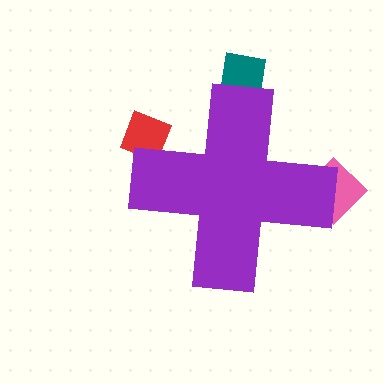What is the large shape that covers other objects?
A purple cross.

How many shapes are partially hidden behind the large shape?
3 shapes are partially hidden.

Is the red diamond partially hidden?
Yes, the red diamond is partially hidden behind the purple cross.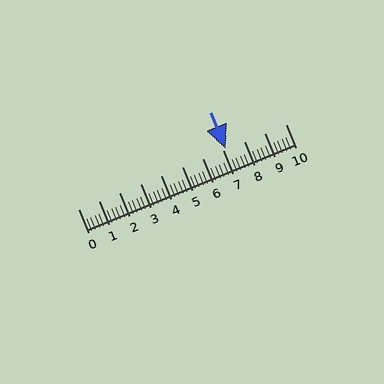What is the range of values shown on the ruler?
The ruler shows values from 0 to 10.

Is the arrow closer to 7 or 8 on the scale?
The arrow is closer to 7.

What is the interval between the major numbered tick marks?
The major tick marks are spaced 1 units apart.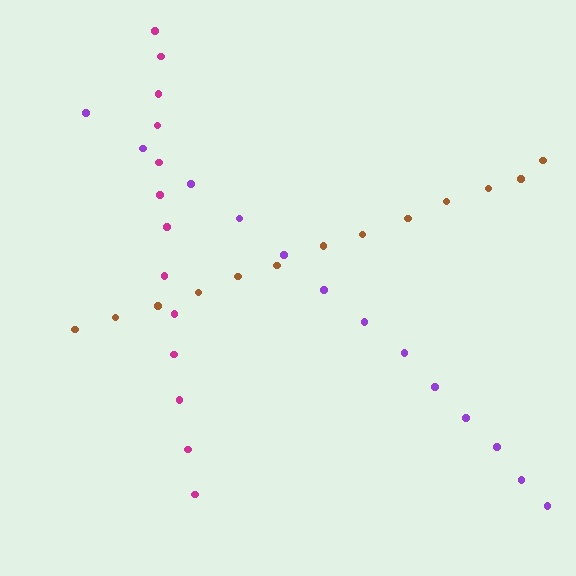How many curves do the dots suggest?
There are 3 distinct paths.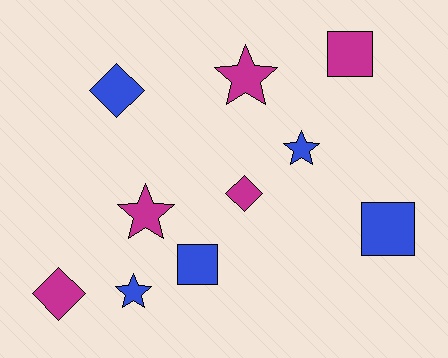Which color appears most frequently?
Magenta, with 5 objects.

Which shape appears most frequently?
Star, with 4 objects.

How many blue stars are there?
There are 2 blue stars.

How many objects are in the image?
There are 10 objects.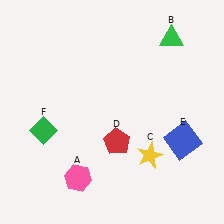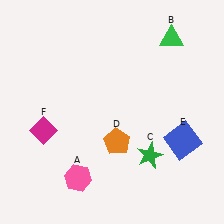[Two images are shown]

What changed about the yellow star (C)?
In Image 1, C is yellow. In Image 2, it changed to green.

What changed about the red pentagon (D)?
In Image 1, D is red. In Image 2, it changed to orange.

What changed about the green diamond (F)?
In Image 1, F is green. In Image 2, it changed to magenta.